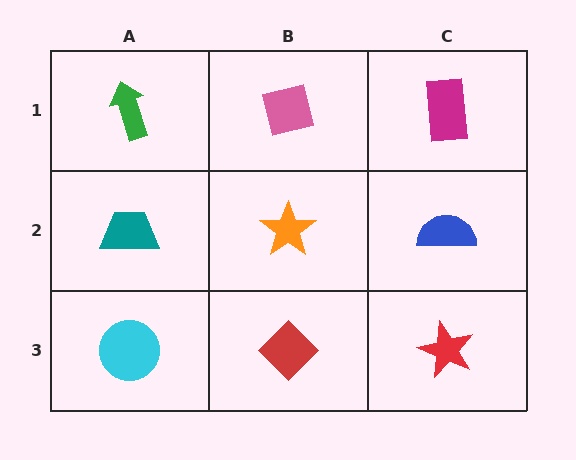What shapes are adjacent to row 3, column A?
A teal trapezoid (row 2, column A), a red diamond (row 3, column B).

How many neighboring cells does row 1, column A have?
2.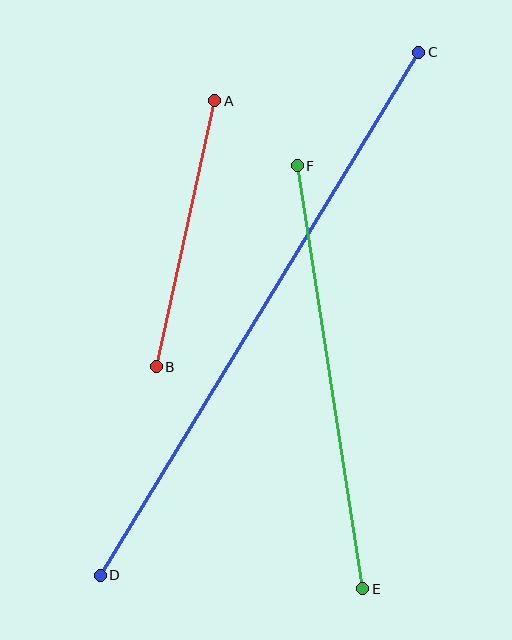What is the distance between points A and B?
The distance is approximately 272 pixels.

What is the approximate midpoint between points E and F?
The midpoint is at approximately (330, 377) pixels.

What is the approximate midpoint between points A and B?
The midpoint is at approximately (185, 234) pixels.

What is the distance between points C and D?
The distance is approximately 612 pixels.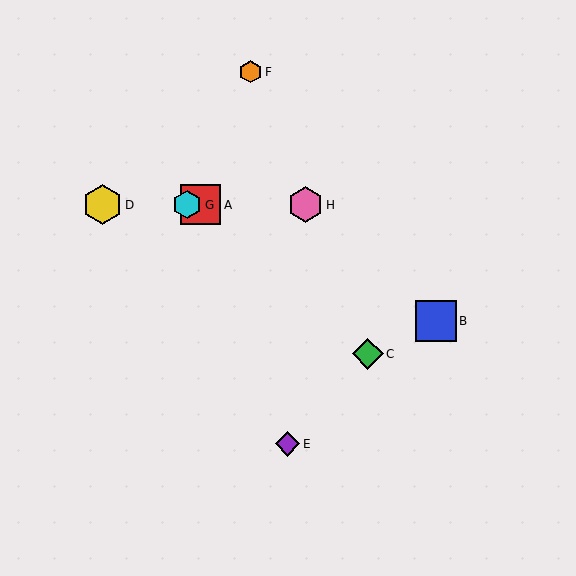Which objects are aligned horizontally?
Objects A, D, G, H are aligned horizontally.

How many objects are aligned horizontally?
4 objects (A, D, G, H) are aligned horizontally.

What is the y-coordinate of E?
Object E is at y≈444.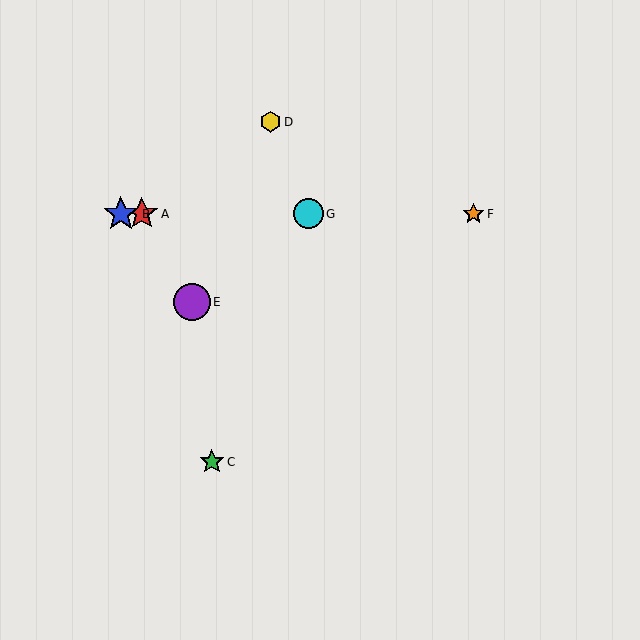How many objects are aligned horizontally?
4 objects (A, B, F, G) are aligned horizontally.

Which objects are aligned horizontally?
Objects A, B, F, G are aligned horizontally.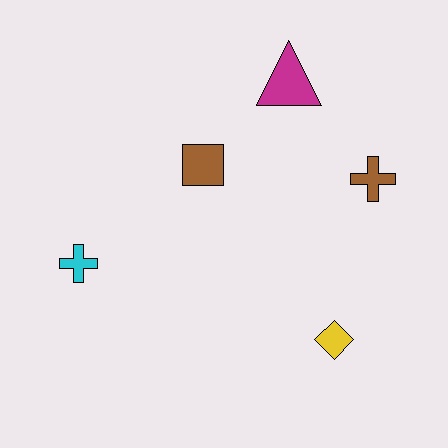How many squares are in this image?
There is 1 square.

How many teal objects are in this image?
There are no teal objects.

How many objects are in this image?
There are 5 objects.